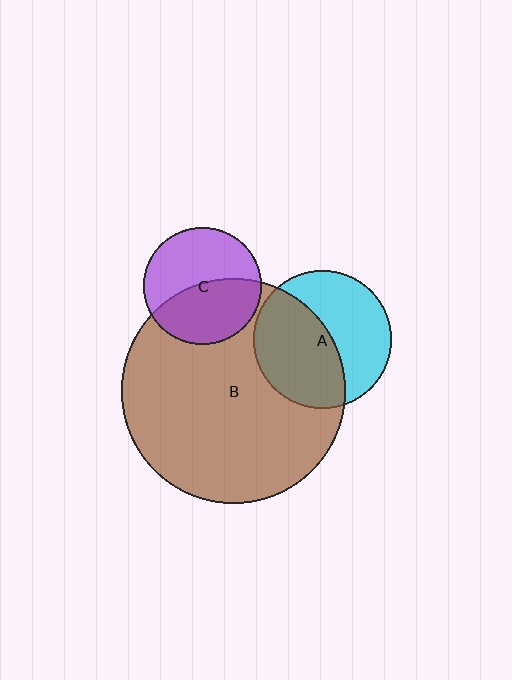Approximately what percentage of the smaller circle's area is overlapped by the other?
Approximately 50%.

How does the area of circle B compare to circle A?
Approximately 2.6 times.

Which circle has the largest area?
Circle B (brown).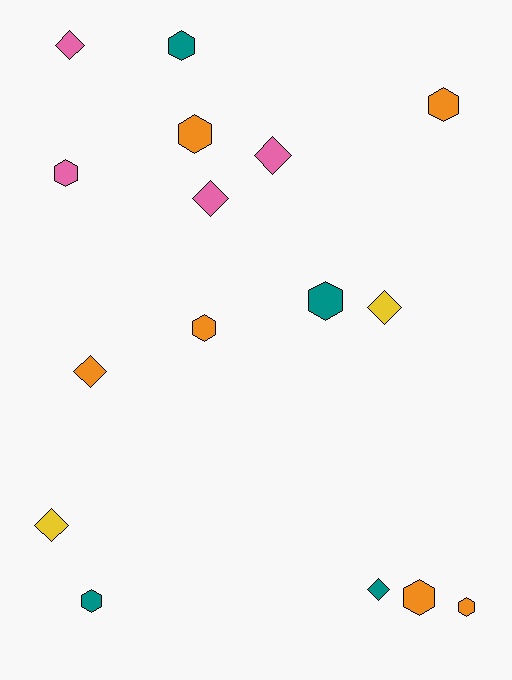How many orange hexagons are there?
There are 5 orange hexagons.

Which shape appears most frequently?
Hexagon, with 9 objects.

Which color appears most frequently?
Orange, with 6 objects.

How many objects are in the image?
There are 16 objects.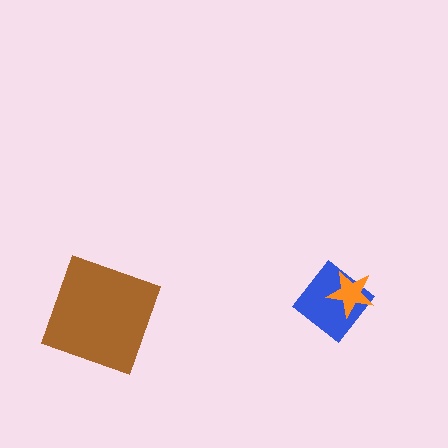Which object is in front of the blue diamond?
The orange star is in front of the blue diamond.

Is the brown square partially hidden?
No, no other shape covers it.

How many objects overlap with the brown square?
0 objects overlap with the brown square.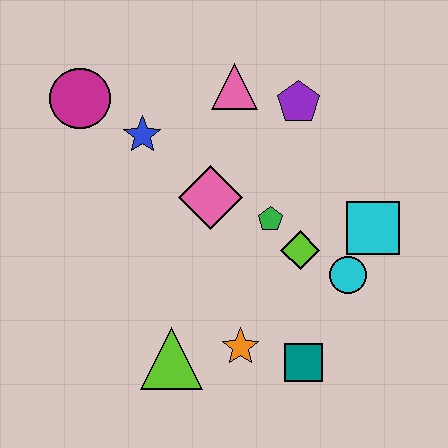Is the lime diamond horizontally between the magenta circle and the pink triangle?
No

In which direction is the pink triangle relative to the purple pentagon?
The pink triangle is to the left of the purple pentagon.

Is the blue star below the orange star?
No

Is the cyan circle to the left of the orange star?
No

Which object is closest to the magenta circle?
The blue star is closest to the magenta circle.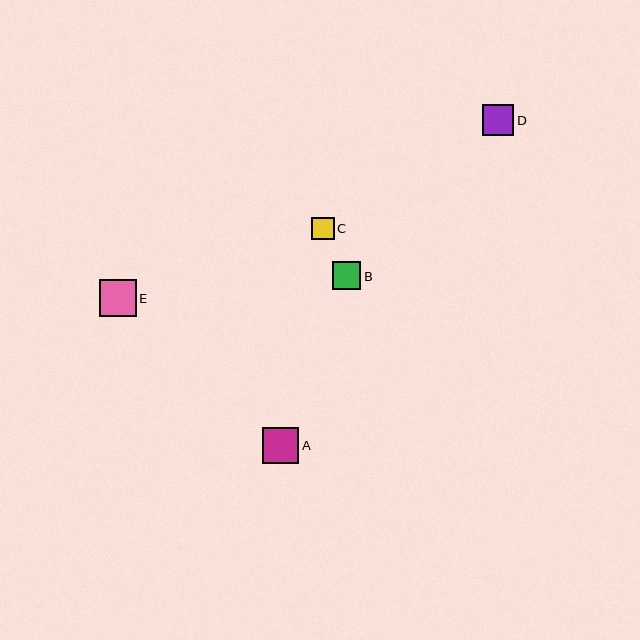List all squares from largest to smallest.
From largest to smallest: E, A, D, B, C.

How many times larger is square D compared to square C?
Square D is approximately 1.4 times the size of square C.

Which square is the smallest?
Square C is the smallest with a size of approximately 23 pixels.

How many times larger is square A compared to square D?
Square A is approximately 1.2 times the size of square D.